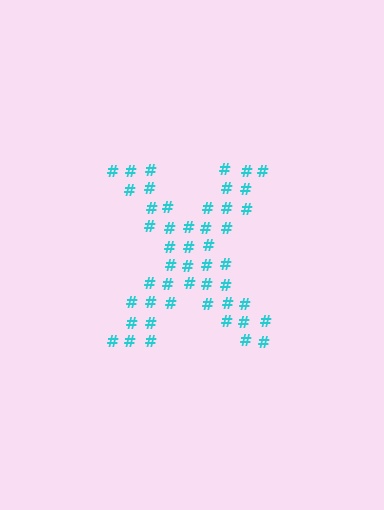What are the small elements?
The small elements are hash symbols.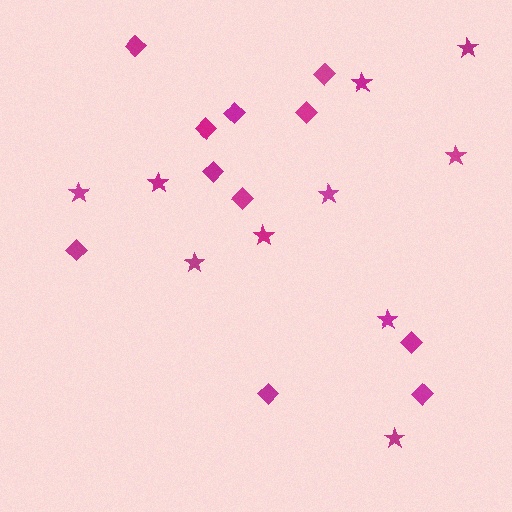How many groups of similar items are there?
There are 2 groups: one group of diamonds (11) and one group of stars (10).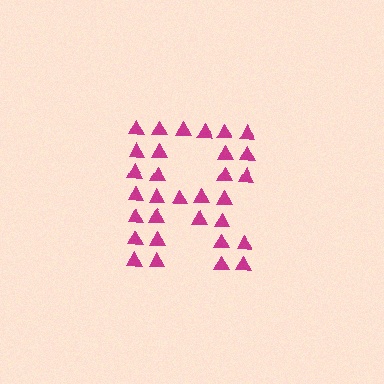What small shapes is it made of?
It is made of small triangles.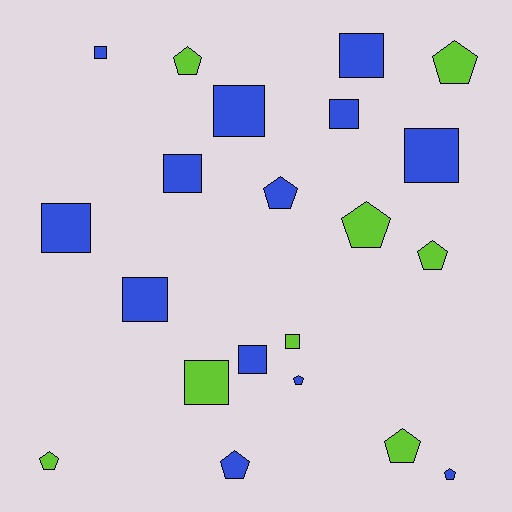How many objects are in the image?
There are 21 objects.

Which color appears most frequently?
Blue, with 13 objects.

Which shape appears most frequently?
Square, with 11 objects.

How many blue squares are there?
There are 9 blue squares.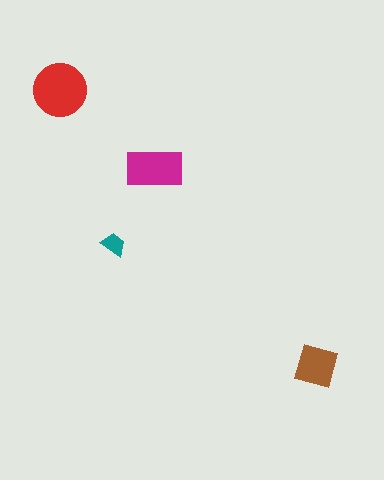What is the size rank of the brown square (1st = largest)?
3rd.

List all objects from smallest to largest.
The teal trapezoid, the brown square, the magenta rectangle, the red circle.